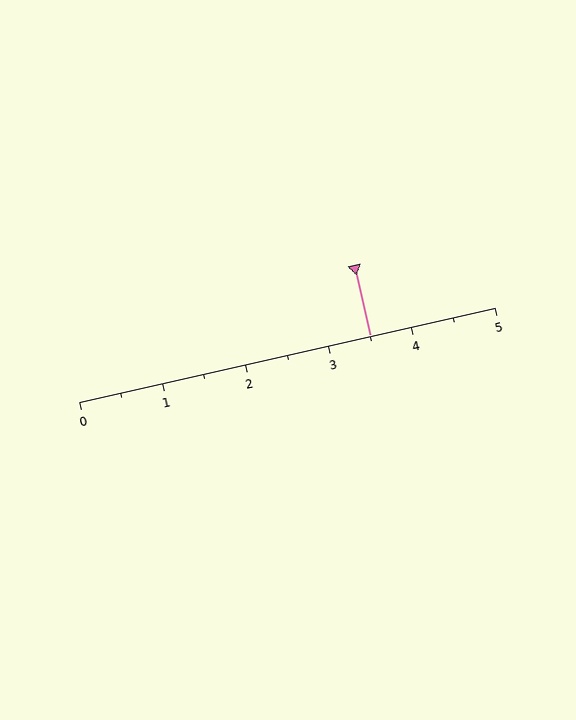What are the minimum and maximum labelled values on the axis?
The axis runs from 0 to 5.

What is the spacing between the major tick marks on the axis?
The major ticks are spaced 1 apart.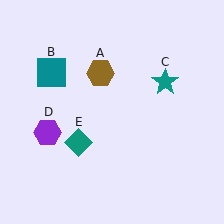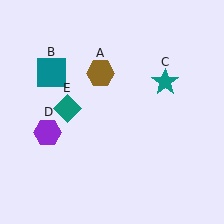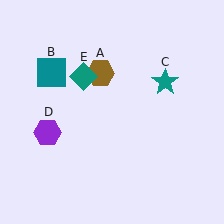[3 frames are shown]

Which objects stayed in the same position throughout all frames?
Brown hexagon (object A) and teal square (object B) and teal star (object C) and purple hexagon (object D) remained stationary.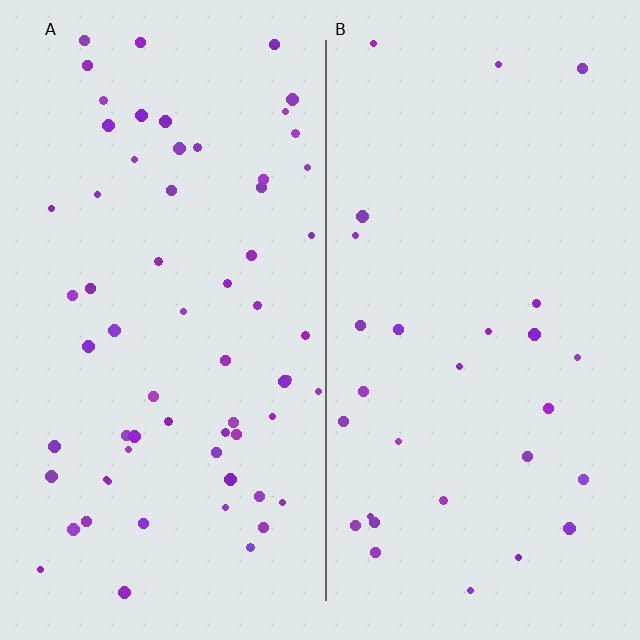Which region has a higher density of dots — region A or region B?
A (the left).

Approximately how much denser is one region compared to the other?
Approximately 2.2× — region A over region B.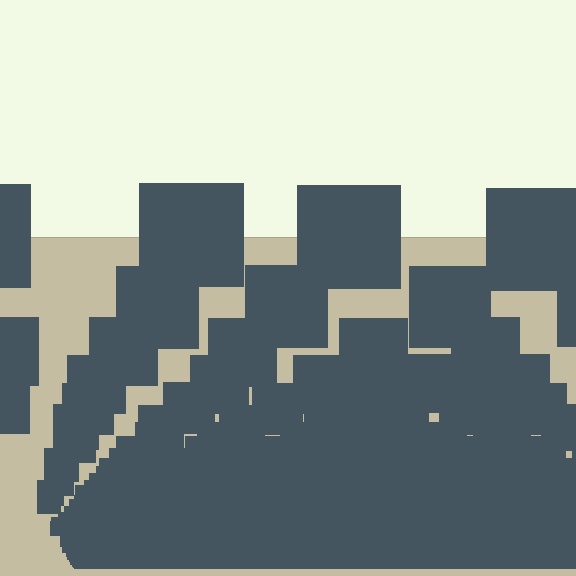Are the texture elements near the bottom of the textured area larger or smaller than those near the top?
Smaller. The gradient is inverted — elements near the bottom are smaller and denser.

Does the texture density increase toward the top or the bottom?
Density increases toward the bottom.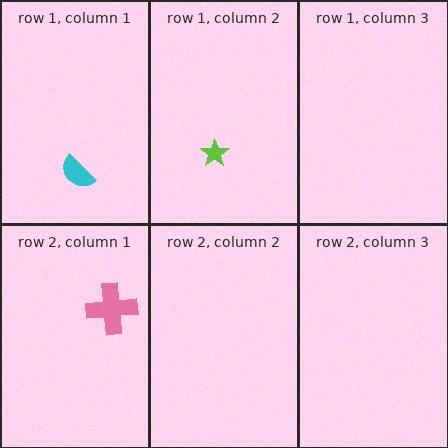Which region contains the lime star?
The row 1, column 2 region.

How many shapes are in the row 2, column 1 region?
1.